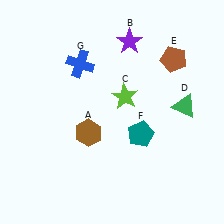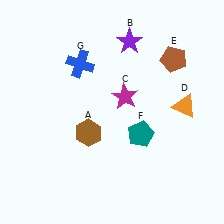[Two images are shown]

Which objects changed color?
C changed from lime to magenta. D changed from green to orange.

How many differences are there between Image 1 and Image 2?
There are 2 differences between the two images.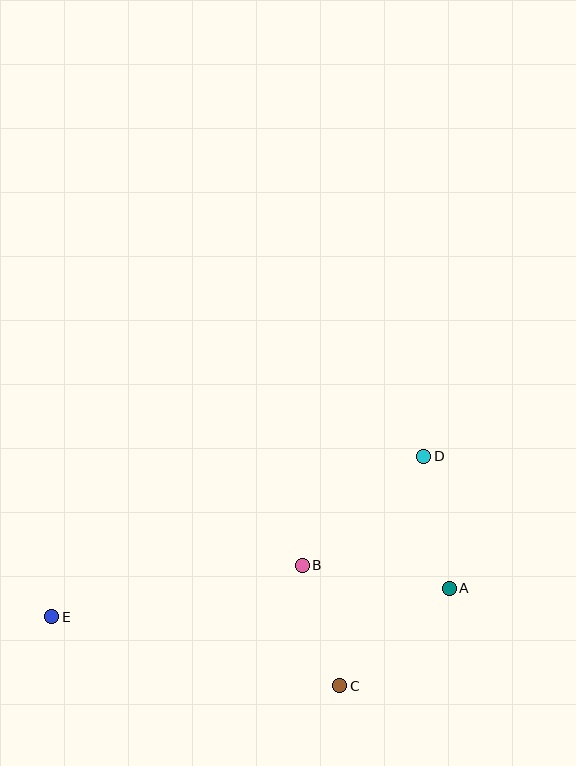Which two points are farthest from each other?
Points D and E are farthest from each other.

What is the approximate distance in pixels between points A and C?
The distance between A and C is approximately 147 pixels.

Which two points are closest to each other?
Points B and C are closest to each other.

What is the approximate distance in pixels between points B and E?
The distance between B and E is approximately 256 pixels.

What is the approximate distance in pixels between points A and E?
The distance between A and E is approximately 398 pixels.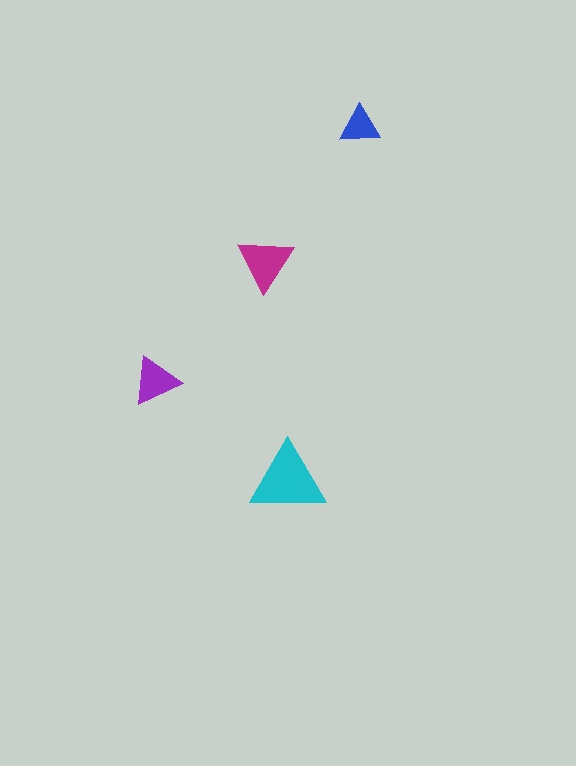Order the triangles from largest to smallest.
the cyan one, the magenta one, the purple one, the blue one.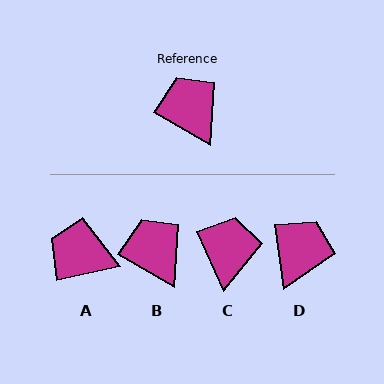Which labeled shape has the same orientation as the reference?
B.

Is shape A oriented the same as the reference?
No, it is off by about 41 degrees.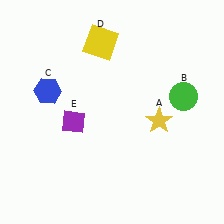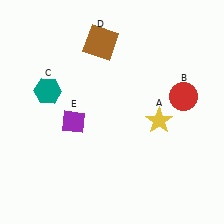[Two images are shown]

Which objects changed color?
B changed from green to red. C changed from blue to teal. D changed from yellow to brown.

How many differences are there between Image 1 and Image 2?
There are 3 differences between the two images.